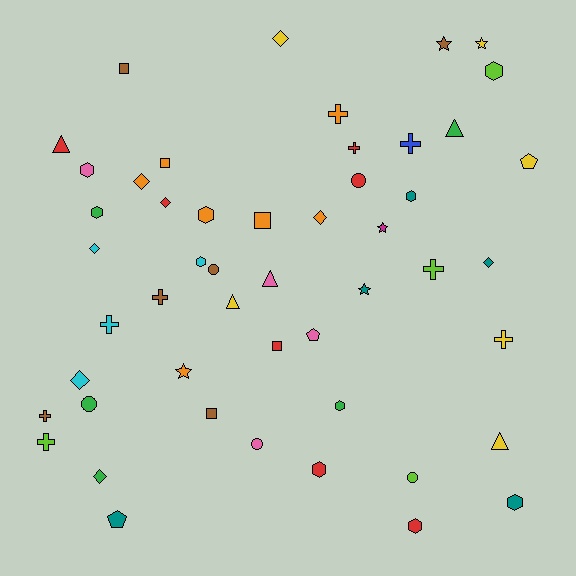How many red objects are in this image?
There are 7 red objects.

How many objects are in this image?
There are 50 objects.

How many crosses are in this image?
There are 9 crosses.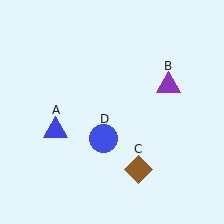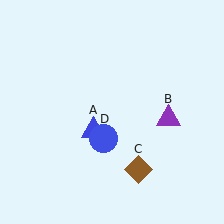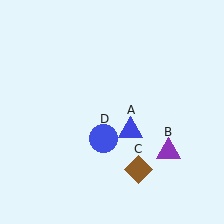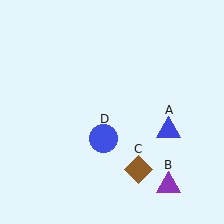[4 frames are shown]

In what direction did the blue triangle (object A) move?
The blue triangle (object A) moved right.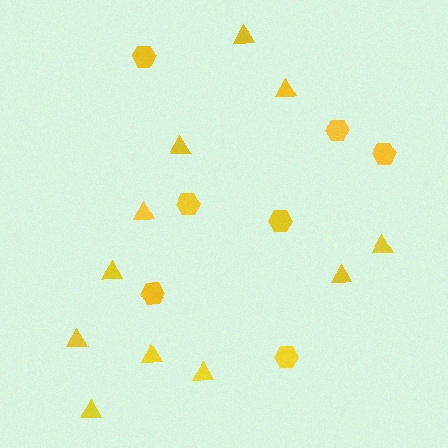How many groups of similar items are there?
There are 2 groups: one group of triangles (11) and one group of hexagons (7).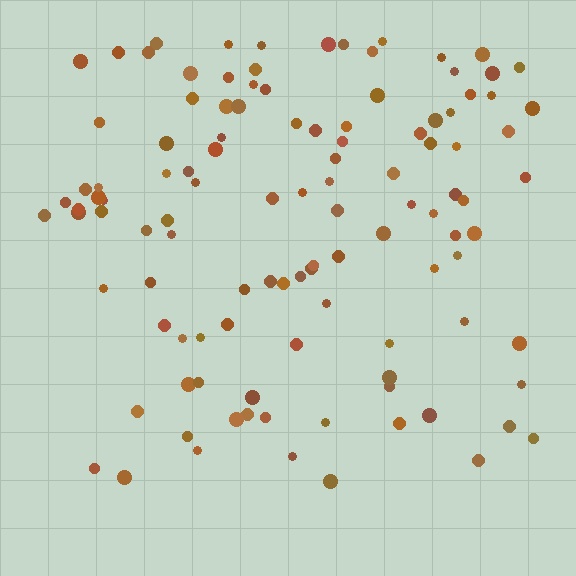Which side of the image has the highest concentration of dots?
The top.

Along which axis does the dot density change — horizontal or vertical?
Vertical.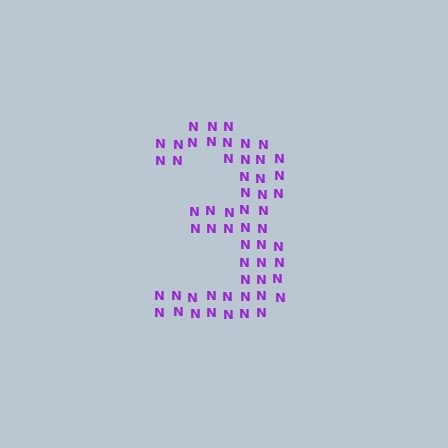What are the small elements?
The small elements are letter N's.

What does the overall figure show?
The overall figure shows the digit 3.